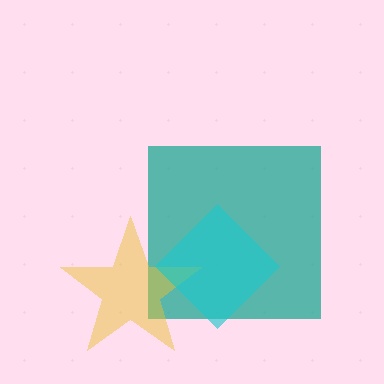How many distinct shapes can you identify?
There are 3 distinct shapes: a teal square, a yellow star, a cyan diamond.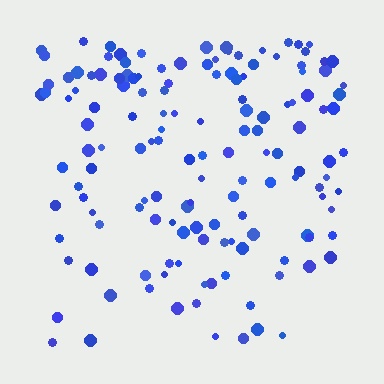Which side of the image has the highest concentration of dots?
The top.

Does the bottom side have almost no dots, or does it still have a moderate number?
Still a moderate number, just noticeably fewer than the top.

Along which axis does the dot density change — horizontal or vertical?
Vertical.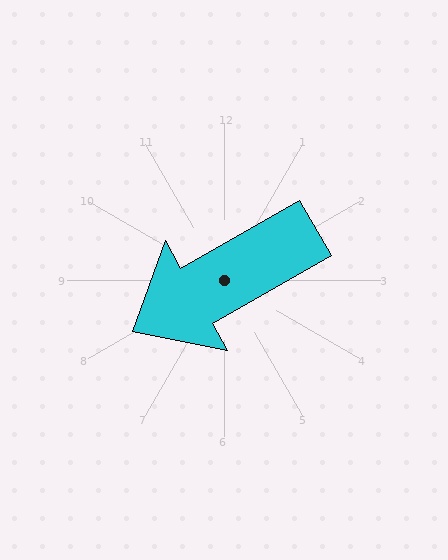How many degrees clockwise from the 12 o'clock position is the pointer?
Approximately 240 degrees.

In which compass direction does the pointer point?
Southwest.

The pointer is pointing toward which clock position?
Roughly 8 o'clock.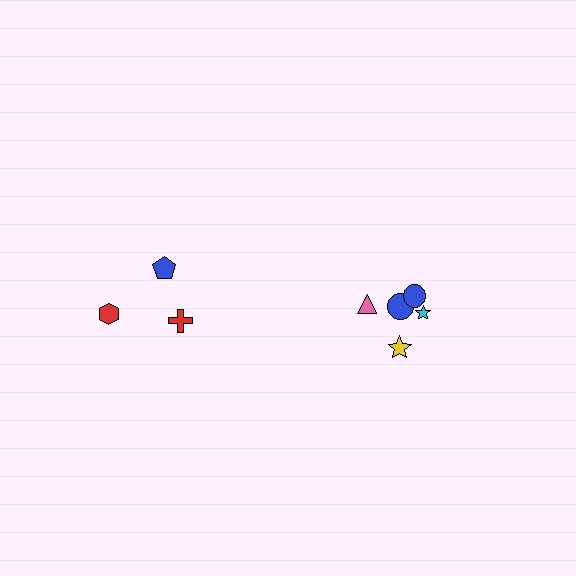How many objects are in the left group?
There are 3 objects.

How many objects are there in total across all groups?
There are 8 objects.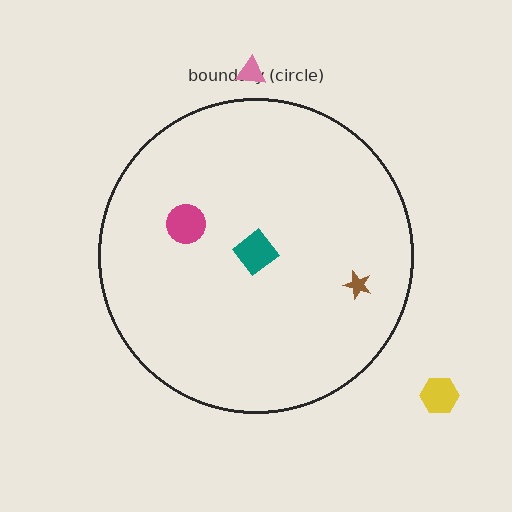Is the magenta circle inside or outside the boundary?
Inside.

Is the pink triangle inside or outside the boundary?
Outside.